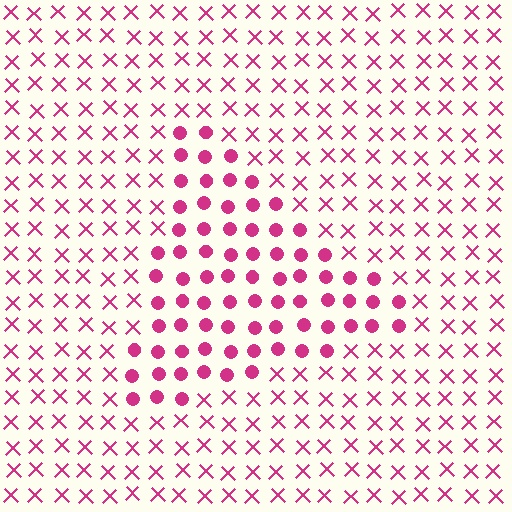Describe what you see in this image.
The image is filled with small magenta elements arranged in a uniform grid. A triangle-shaped region contains circles, while the surrounding area contains X marks. The boundary is defined purely by the change in element shape.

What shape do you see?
I see a triangle.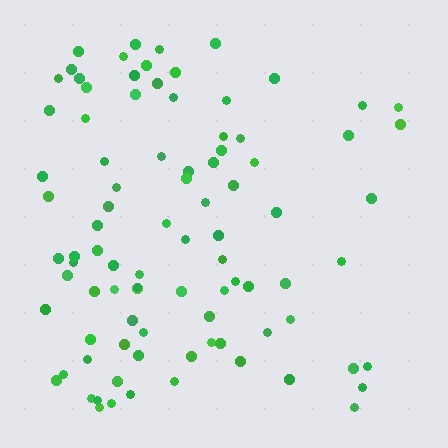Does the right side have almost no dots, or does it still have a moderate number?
Still a moderate number, just noticeably fewer than the left.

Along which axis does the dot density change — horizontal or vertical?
Horizontal.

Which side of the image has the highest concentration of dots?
The left.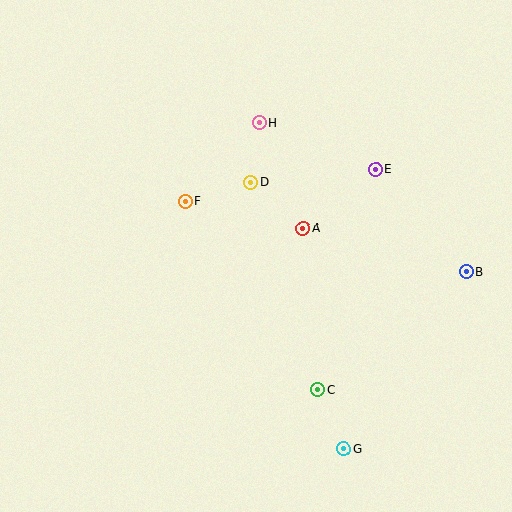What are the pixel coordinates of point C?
Point C is at (318, 390).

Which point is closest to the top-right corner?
Point E is closest to the top-right corner.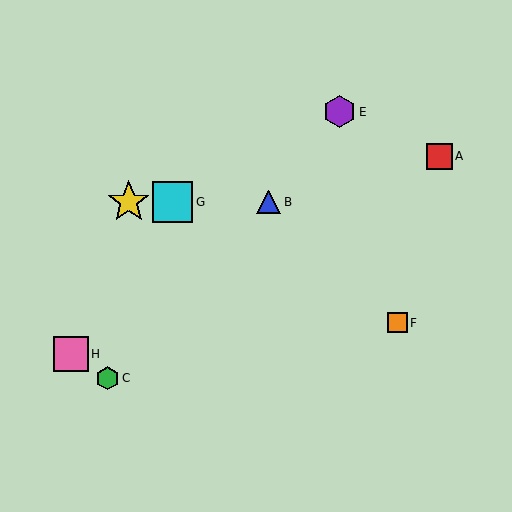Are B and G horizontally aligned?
Yes, both are at y≈202.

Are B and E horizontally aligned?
No, B is at y≈202 and E is at y≈112.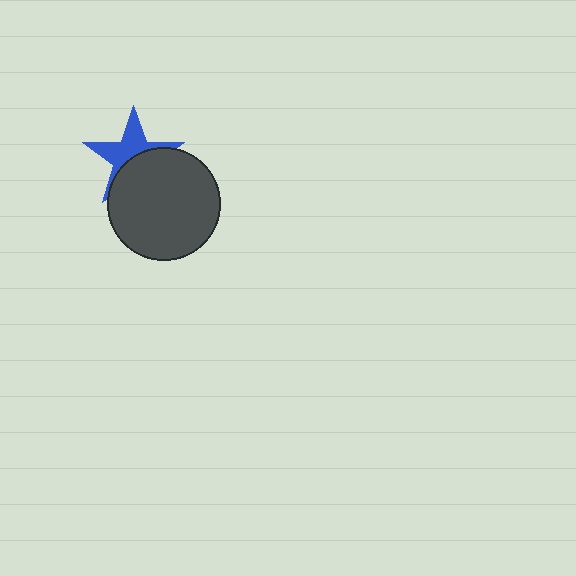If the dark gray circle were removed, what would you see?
You would see the complete blue star.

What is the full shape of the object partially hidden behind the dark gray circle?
The partially hidden object is a blue star.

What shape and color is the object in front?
The object in front is a dark gray circle.